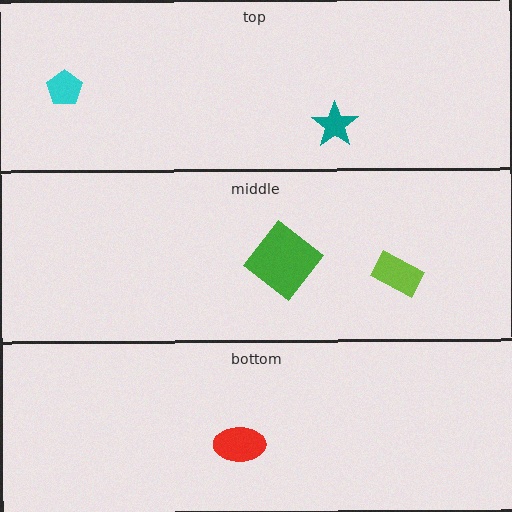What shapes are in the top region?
The teal star, the cyan pentagon.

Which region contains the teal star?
The top region.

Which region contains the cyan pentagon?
The top region.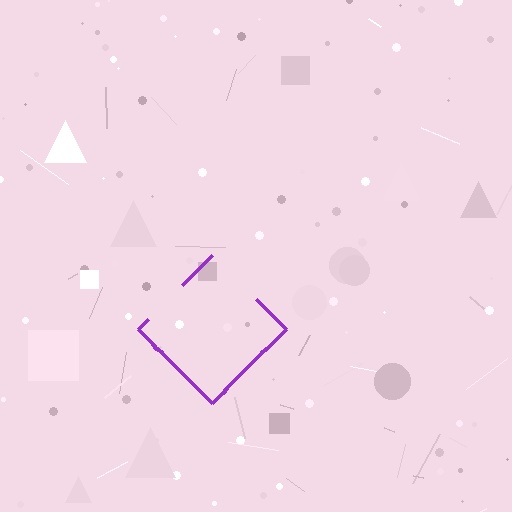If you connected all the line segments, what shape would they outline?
They would outline a diamond.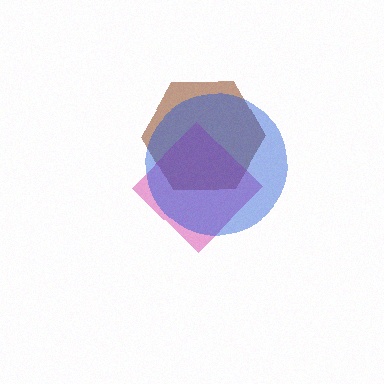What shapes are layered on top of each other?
The layered shapes are: a brown hexagon, a magenta diamond, a blue circle.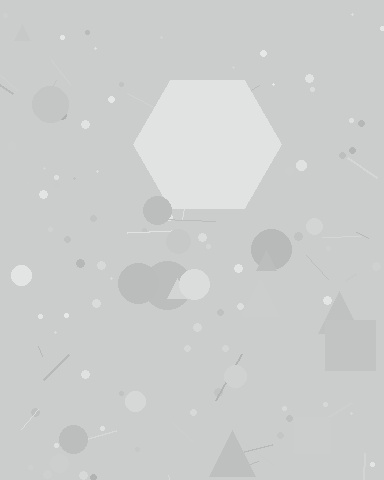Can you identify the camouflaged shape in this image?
The camouflaged shape is a hexagon.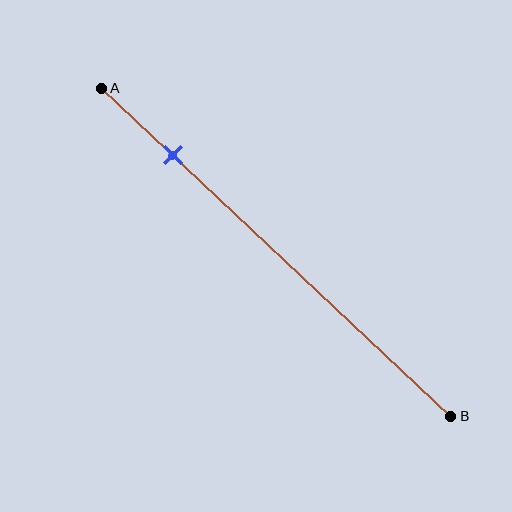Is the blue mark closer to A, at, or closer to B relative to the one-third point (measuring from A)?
The blue mark is closer to point A than the one-third point of segment AB.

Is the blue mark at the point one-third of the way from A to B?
No, the mark is at about 20% from A, not at the 33% one-third point.